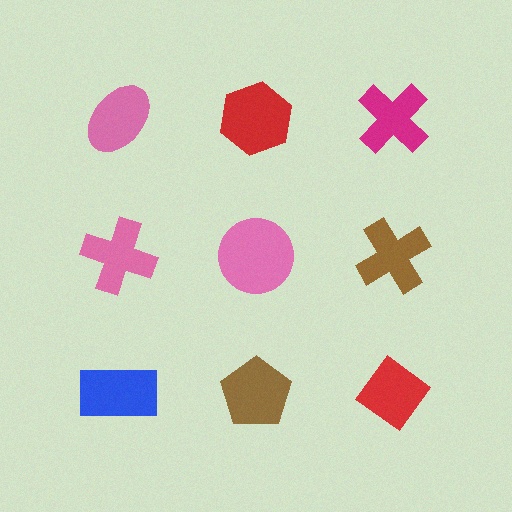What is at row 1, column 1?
A pink ellipse.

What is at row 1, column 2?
A red hexagon.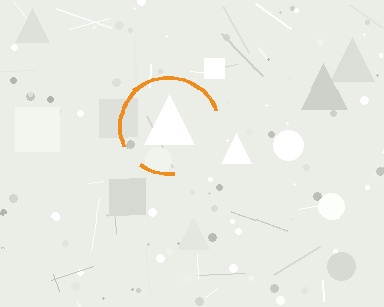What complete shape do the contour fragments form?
The contour fragments form a circle.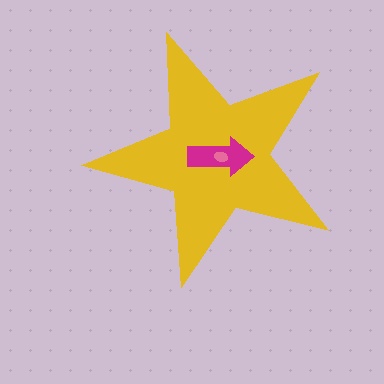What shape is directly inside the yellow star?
The magenta arrow.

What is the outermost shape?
The yellow star.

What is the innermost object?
The pink ellipse.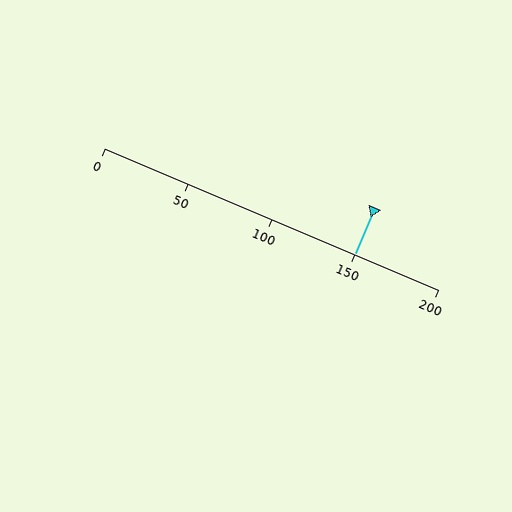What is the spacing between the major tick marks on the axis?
The major ticks are spaced 50 apart.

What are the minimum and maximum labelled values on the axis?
The axis runs from 0 to 200.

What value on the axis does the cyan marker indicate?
The marker indicates approximately 150.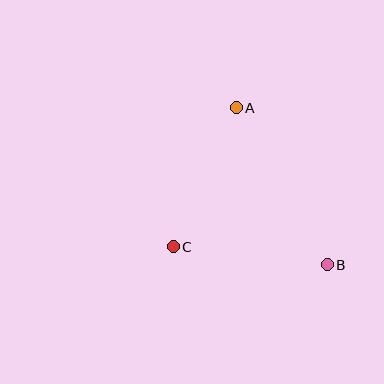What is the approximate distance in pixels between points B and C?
The distance between B and C is approximately 155 pixels.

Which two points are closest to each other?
Points A and C are closest to each other.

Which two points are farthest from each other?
Points A and B are farthest from each other.